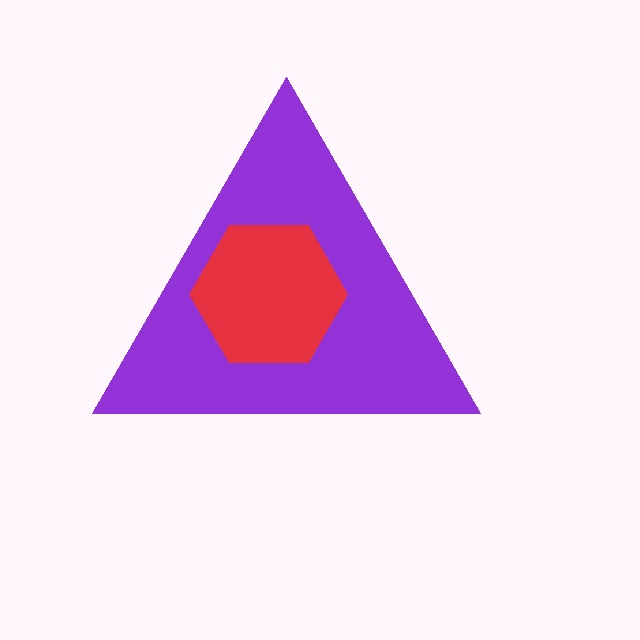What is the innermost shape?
The red hexagon.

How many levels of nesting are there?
2.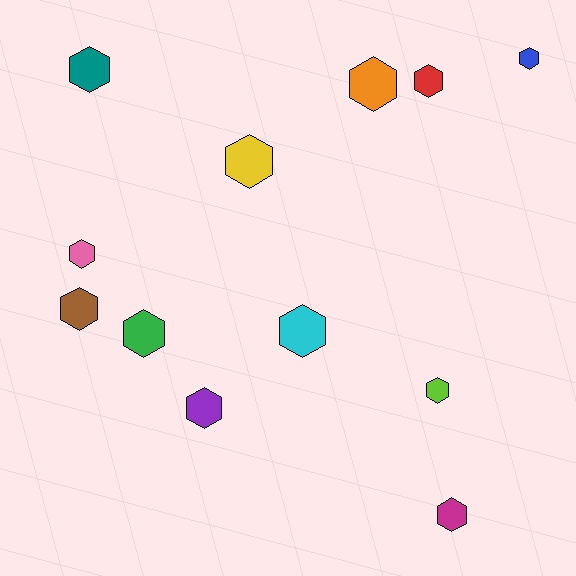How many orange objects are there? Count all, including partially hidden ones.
There is 1 orange object.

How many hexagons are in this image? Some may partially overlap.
There are 12 hexagons.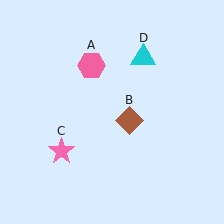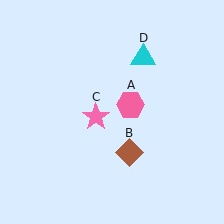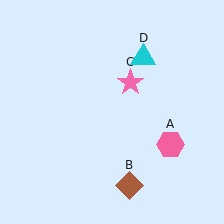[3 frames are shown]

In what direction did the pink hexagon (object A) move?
The pink hexagon (object A) moved down and to the right.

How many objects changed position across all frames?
3 objects changed position: pink hexagon (object A), brown diamond (object B), pink star (object C).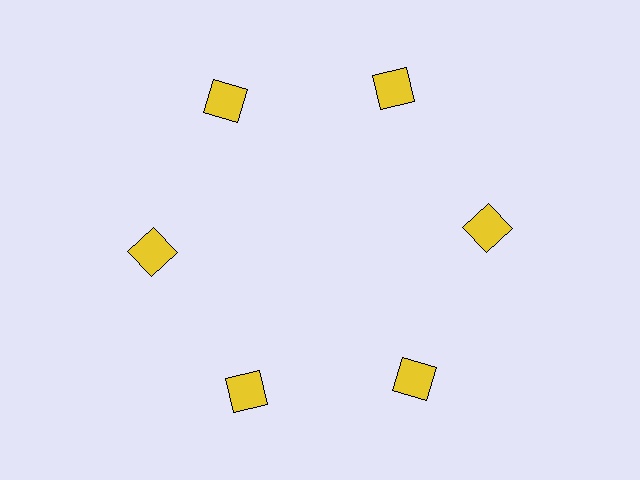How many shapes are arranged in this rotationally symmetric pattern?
There are 6 shapes, arranged in 6 groups of 1.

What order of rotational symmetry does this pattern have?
This pattern has 6-fold rotational symmetry.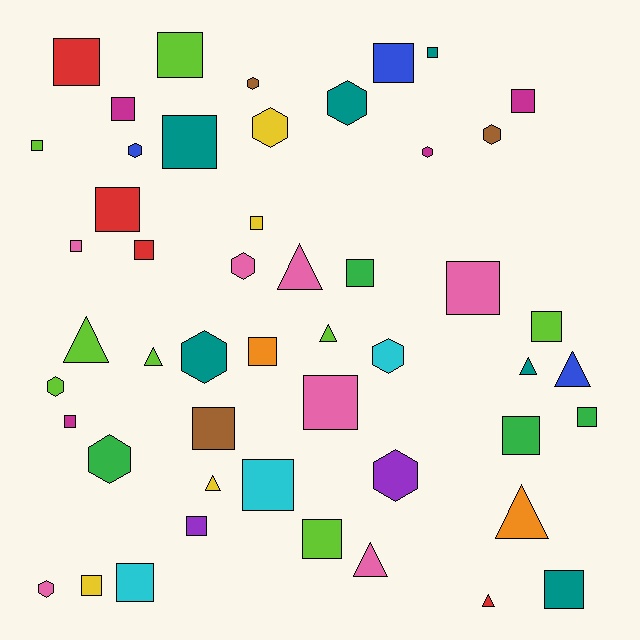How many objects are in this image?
There are 50 objects.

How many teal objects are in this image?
There are 6 teal objects.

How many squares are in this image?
There are 27 squares.